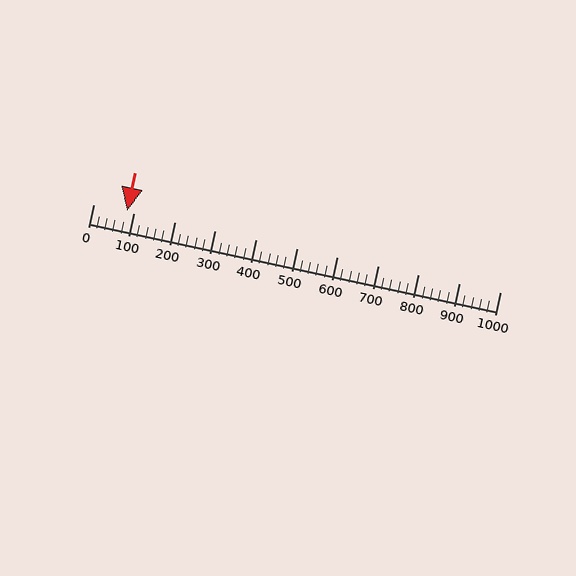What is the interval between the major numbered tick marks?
The major tick marks are spaced 100 units apart.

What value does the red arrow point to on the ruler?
The red arrow points to approximately 84.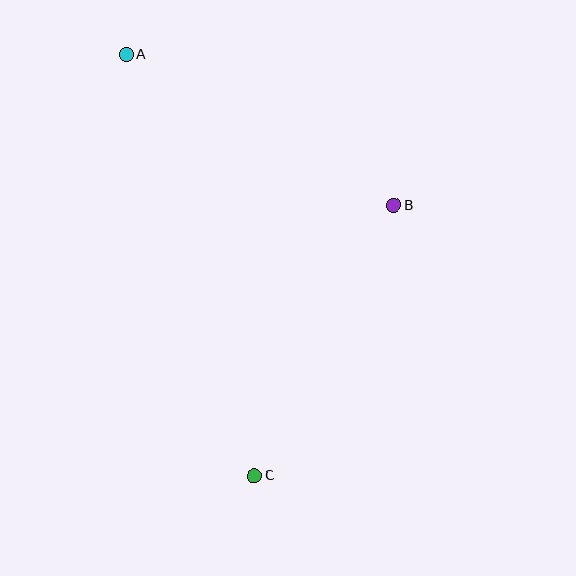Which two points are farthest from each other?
Points A and C are farthest from each other.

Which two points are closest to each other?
Points B and C are closest to each other.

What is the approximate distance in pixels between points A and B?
The distance between A and B is approximately 307 pixels.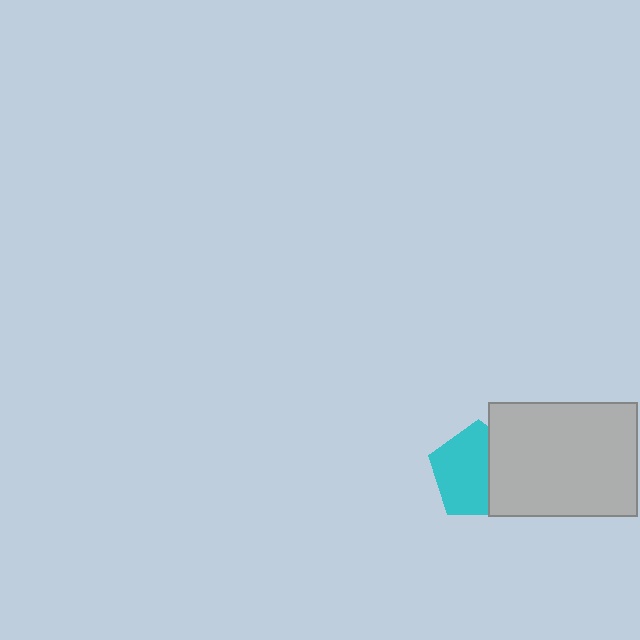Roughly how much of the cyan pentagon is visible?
About half of it is visible (roughly 63%).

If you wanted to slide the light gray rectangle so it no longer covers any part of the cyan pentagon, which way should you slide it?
Slide it right — that is the most direct way to separate the two shapes.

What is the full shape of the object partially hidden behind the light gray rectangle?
The partially hidden object is a cyan pentagon.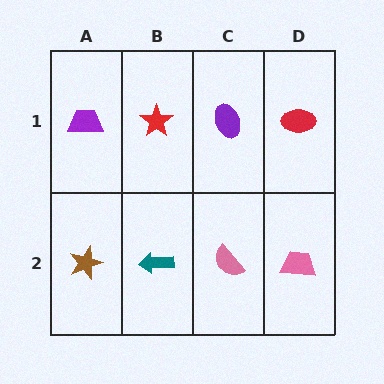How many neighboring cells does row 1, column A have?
2.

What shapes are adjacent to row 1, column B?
A teal arrow (row 2, column B), a purple trapezoid (row 1, column A), a purple ellipse (row 1, column C).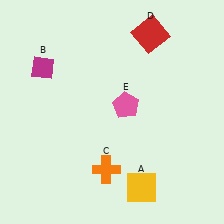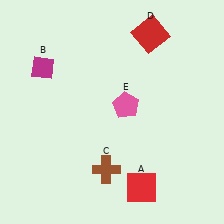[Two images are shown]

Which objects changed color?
A changed from yellow to red. C changed from orange to brown.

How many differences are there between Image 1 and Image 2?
There are 2 differences between the two images.